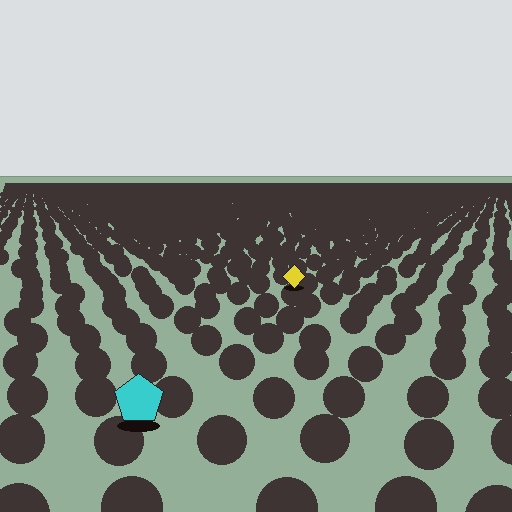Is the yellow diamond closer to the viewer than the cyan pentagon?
No. The cyan pentagon is closer — you can tell from the texture gradient: the ground texture is coarser near it.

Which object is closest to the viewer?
The cyan pentagon is closest. The texture marks near it are larger and more spread out.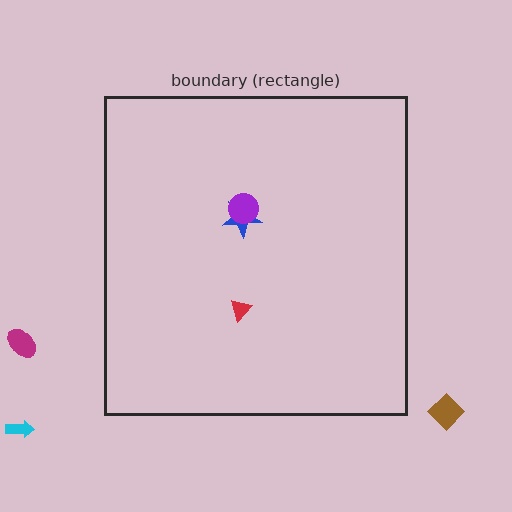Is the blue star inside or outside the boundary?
Inside.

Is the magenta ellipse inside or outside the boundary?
Outside.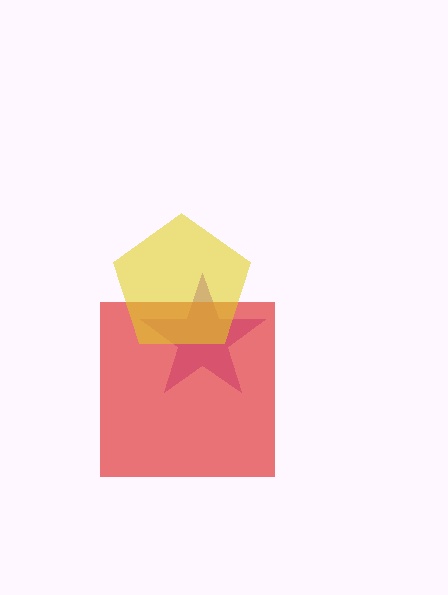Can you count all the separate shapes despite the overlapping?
Yes, there are 3 separate shapes.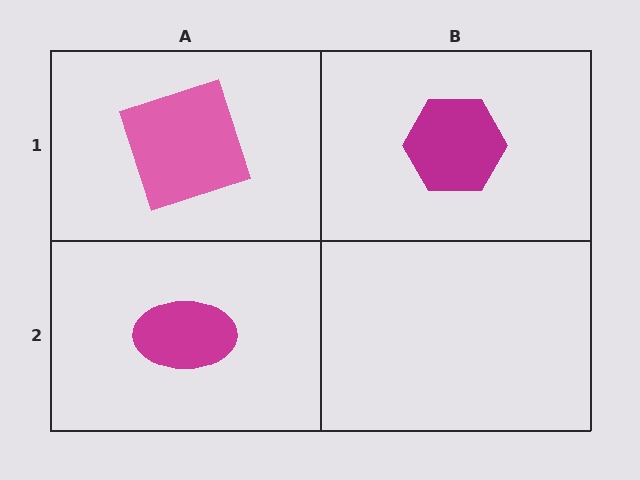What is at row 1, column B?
A magenta hexagon.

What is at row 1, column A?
A pink square.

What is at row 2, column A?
A magenta ellipse.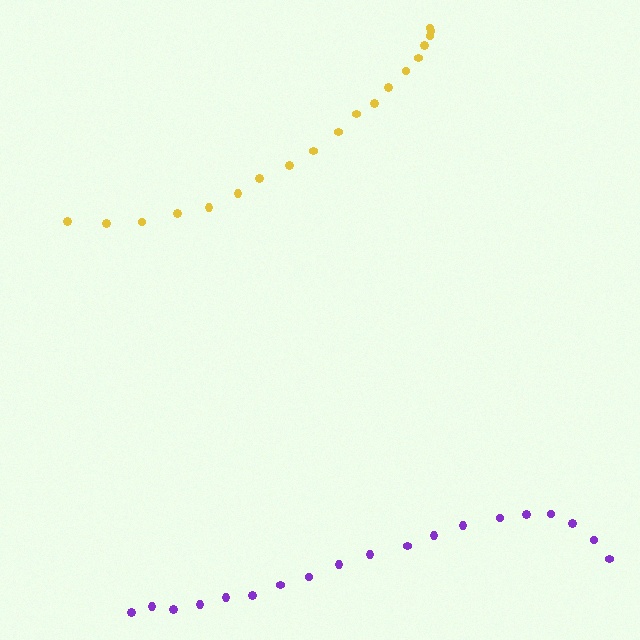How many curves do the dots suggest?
There are 2 distinct paths.